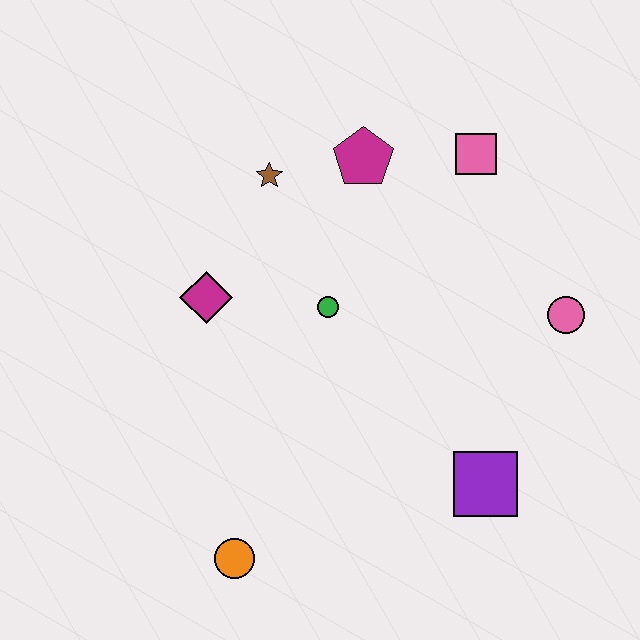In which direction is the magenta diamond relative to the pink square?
The magenta diamond is to the left of the pink square.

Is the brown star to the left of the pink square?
Yes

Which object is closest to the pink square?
The magenta pentagon is closest to the pink square.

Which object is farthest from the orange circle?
The pink square is farthest from the orange circle.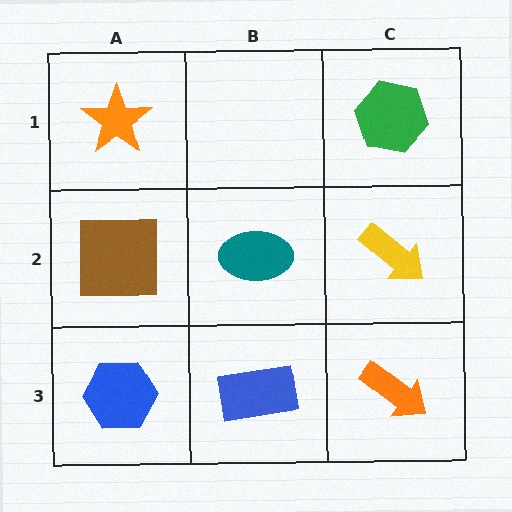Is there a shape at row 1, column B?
No, that cell is empty.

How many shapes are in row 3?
3 shapes.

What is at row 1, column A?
An orange star.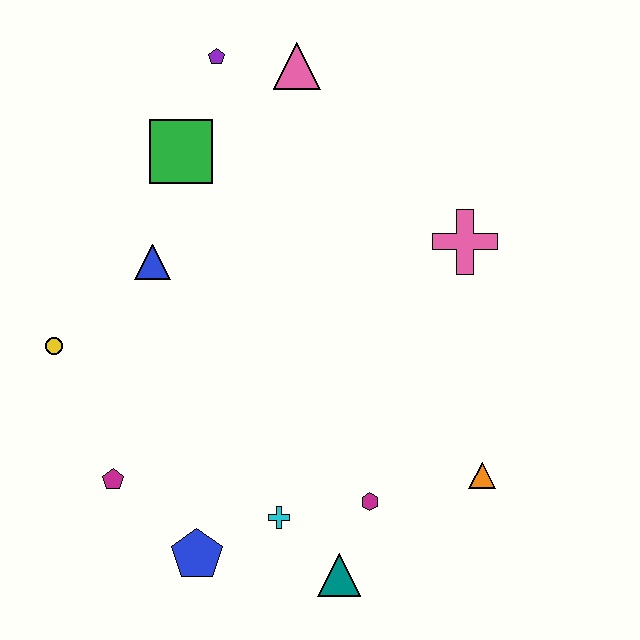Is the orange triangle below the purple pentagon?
Yes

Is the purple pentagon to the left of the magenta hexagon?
Yes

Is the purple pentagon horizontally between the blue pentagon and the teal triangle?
Yes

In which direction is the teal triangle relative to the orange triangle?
The teal triangle is to the left of the orange triangle.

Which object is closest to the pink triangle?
The purple pentagon is closest to the pink triangle.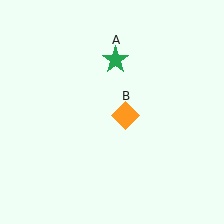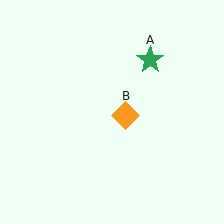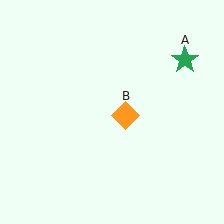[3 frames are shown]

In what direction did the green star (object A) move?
The green star (object A) moved right.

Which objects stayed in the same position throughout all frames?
Orange diamond (object B) remained stationary.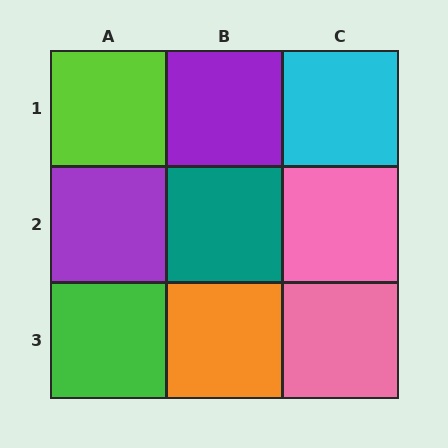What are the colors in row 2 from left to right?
Purple, teal, pink.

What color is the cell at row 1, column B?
Purple.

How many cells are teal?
1 cell is teal.